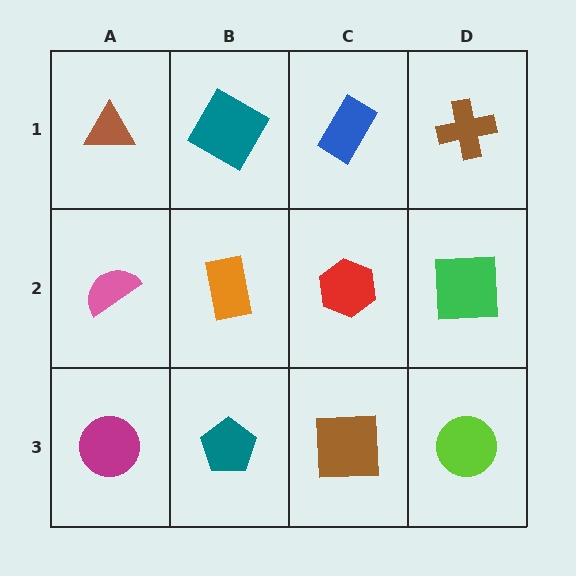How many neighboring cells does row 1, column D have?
2.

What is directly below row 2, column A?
A magenta circle.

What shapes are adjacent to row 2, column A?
A brown triangle (row 1, column A), a magenta circle (row 3, column A), an orange rectangle (row 2, column B).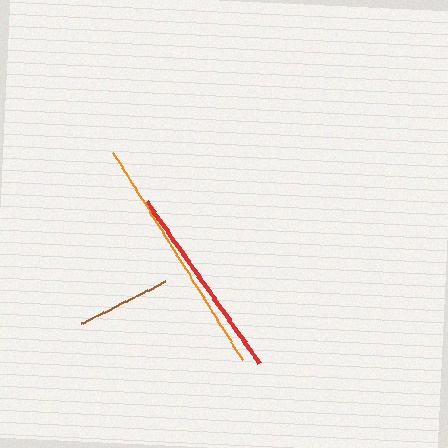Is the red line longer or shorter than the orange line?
The orange line is longer than the red line.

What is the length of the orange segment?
The orange segment is approximately 244 pixels long.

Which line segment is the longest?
The orange line is the longest at approximately 244 pixels.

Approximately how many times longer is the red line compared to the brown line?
The red line is approximately 2.1 times the length of the brown line.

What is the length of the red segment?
The red segment is approximately 197 pixels long.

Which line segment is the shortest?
The brown line is the shortest at approximately 94 pixels.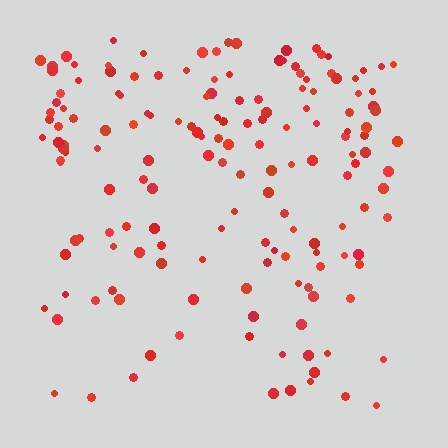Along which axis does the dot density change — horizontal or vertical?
Vertical.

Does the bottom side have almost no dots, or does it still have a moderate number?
Still a moderate number, just noticeably fewer than the top.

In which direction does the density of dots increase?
From bottom to top, with the top side densest.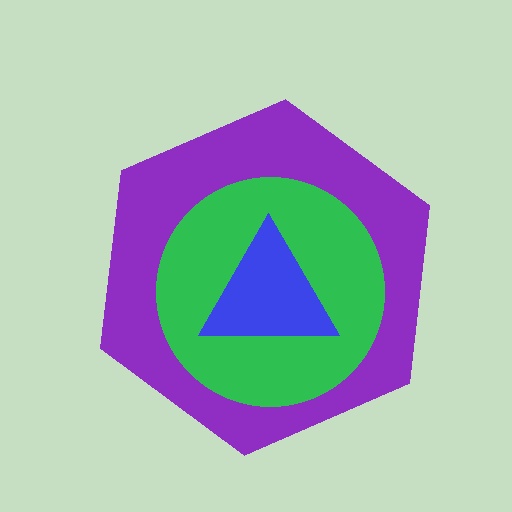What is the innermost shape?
The blue triangle.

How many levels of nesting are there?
3.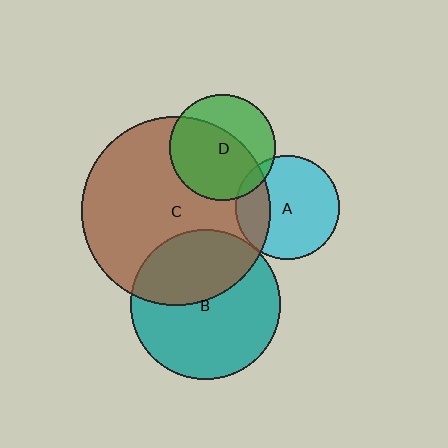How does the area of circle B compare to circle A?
Approximately 2.1 times.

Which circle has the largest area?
Circle C (brown).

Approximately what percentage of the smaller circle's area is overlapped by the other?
Approximately 5%.